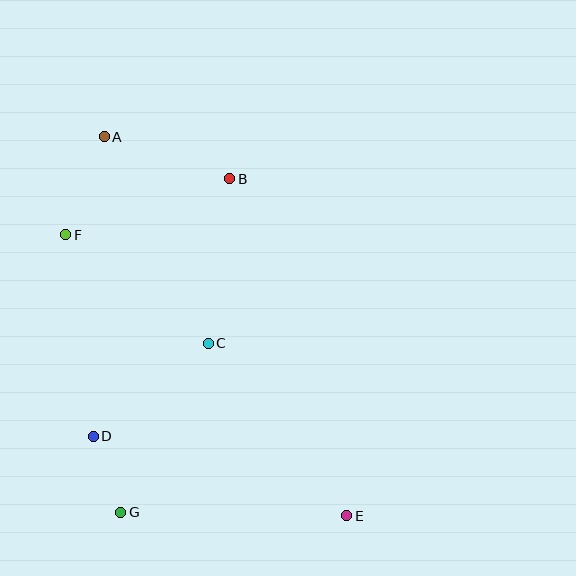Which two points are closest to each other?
Points D and G are closest to each other.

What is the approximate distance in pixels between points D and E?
The distance between D and E is approximately 265 pixels.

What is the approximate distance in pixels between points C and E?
The distance between C and E is approximately 221 pixels.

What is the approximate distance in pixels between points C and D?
The distance between C and D is approximately 147 pixels.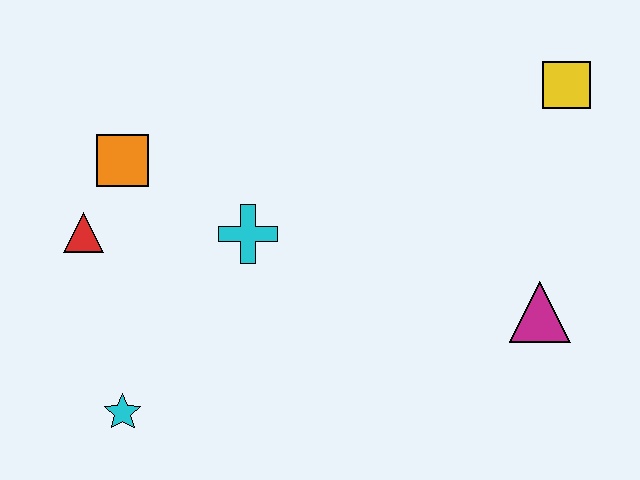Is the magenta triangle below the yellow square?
Yes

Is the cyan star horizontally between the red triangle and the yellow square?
Yes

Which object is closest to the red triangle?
The orange square is closest to the red triangle.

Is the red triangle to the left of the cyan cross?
Yes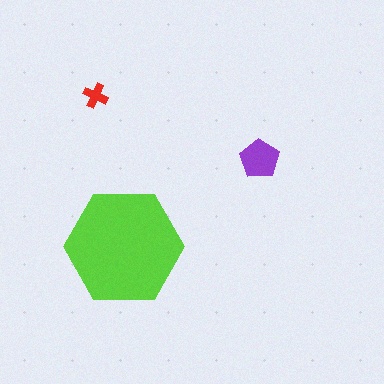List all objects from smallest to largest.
The red cross, the purple pentagon, the lime hexagon.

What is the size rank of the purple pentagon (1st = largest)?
2nd.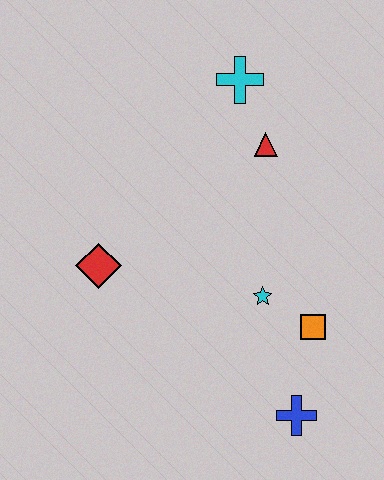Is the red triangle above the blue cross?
Yes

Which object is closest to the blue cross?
The orange square is closest to the blue cross.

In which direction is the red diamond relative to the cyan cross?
The red diamond is below the cyan cross.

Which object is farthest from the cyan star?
The cyan cross is farthest from the cyan star.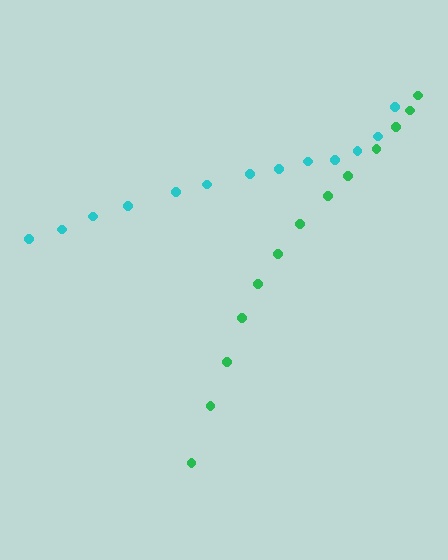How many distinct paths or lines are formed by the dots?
There are 2 distinct paths.